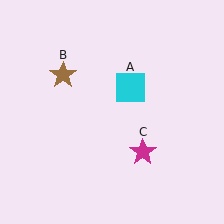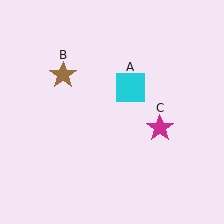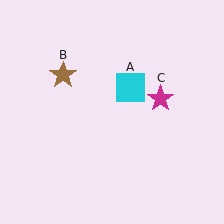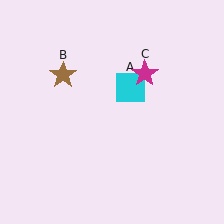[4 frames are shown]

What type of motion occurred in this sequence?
The magenta star (object C) rotated counterclockwise around the center of the scene.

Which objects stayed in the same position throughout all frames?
Cyan square (object A) and brown star (object B) remained stationary.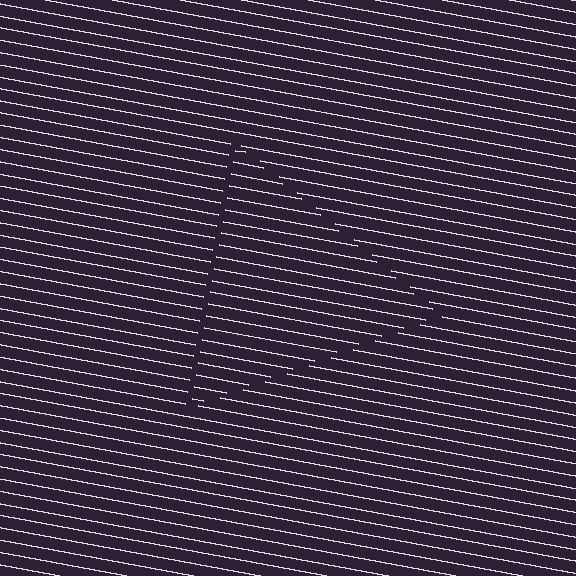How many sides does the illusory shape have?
3 sides — the line-ends trace a triangle.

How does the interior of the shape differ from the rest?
The interior of the shape contains the same grating, shifted by half a period — the contour is defined by the phase discontinuity where line-ends from the inner and outer gratings abut.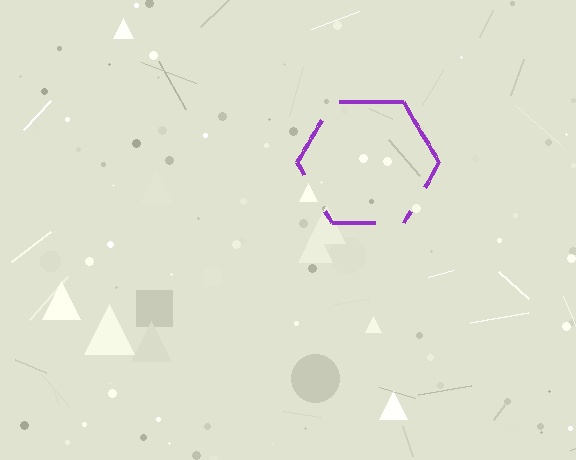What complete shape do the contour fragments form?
The contour fragments form a hexagon.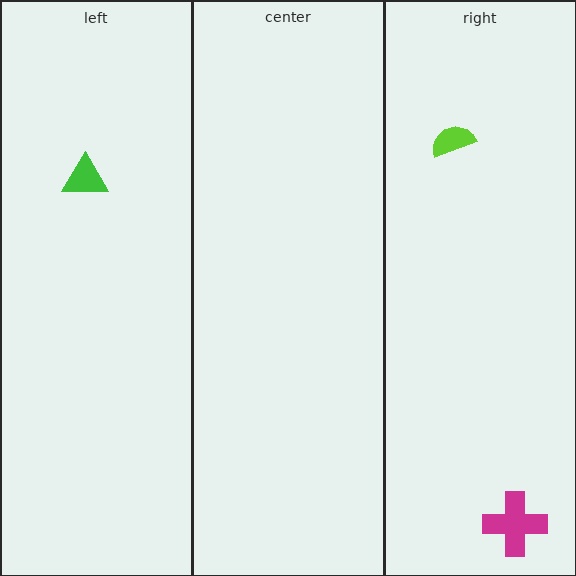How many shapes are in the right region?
2.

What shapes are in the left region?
The green triangle.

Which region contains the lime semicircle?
The right region.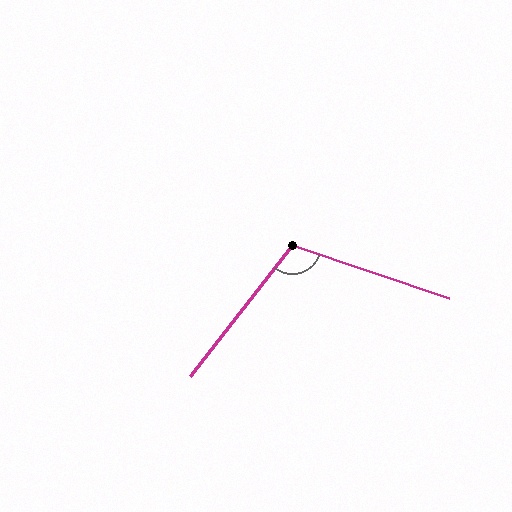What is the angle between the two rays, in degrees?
Approximately 109 degrees.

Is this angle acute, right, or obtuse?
It is obtuse.